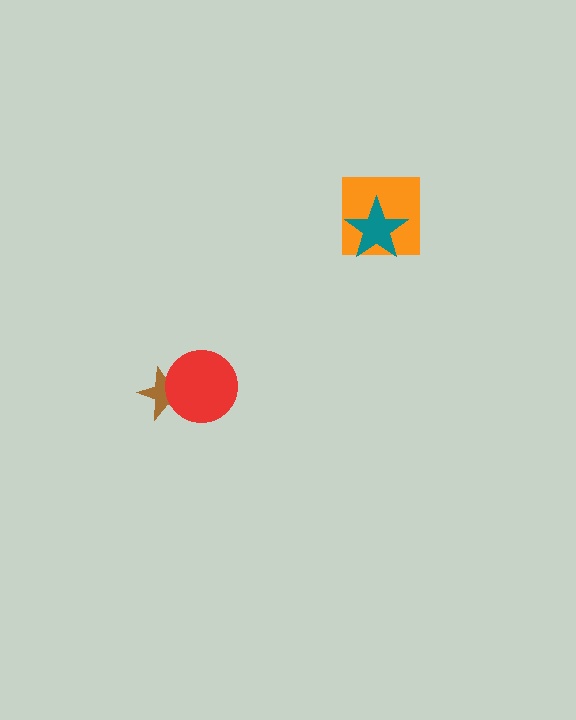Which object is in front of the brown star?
The red circle is in front of the brown star.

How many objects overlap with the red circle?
1 object overlaps with the red circle.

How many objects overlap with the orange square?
1 object overlaps with the orange square.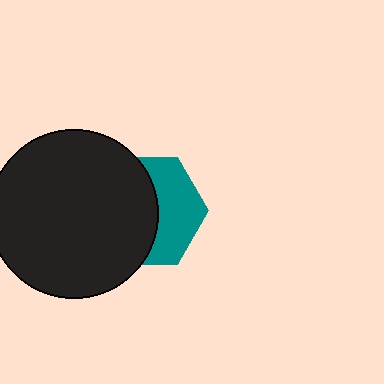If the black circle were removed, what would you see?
You would see the complete teal hexagon.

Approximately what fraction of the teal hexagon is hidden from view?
Roughly 56% of the teal hexagon is hidden behind the black circle.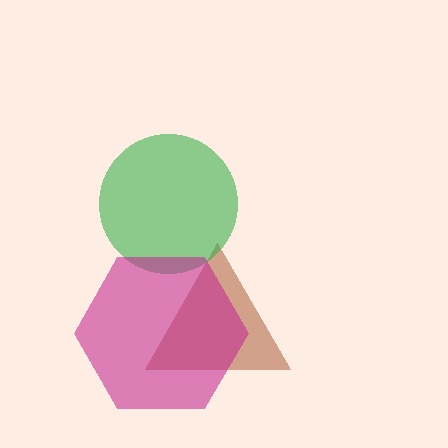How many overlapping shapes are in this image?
There are 3 overlapping shapes in the image.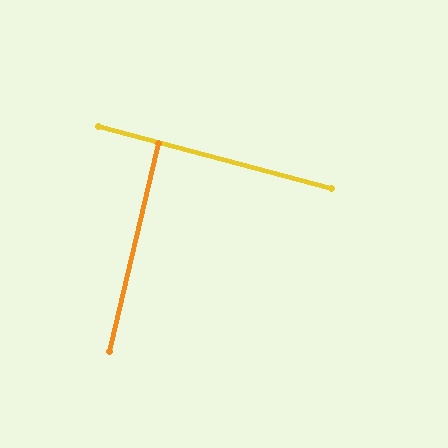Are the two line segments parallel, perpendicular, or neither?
Perpendicular — they meet at approximately 88°.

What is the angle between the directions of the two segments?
Approximately 88 degrees.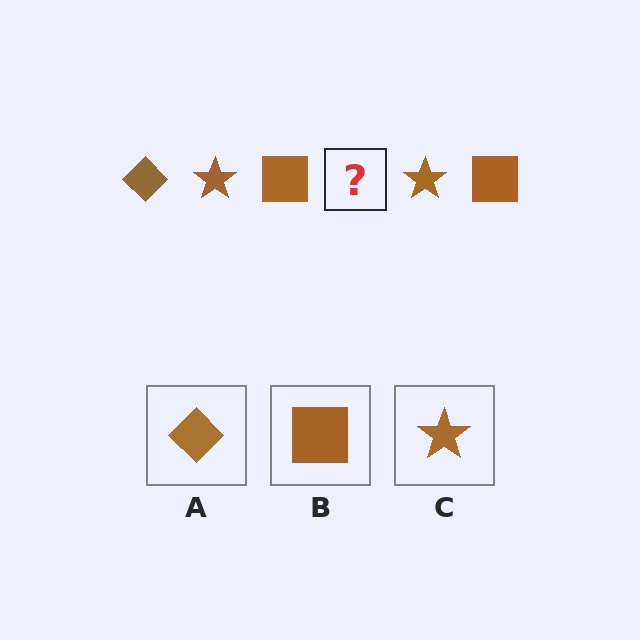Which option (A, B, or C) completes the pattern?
A.